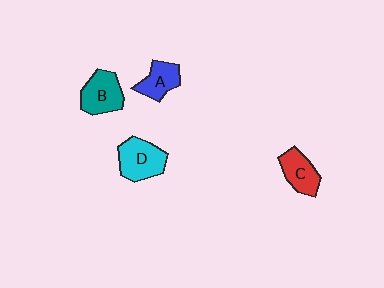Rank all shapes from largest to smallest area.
From largest to smallest: D (cyan), B (teal), C (red), A (blue).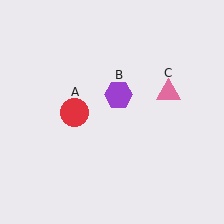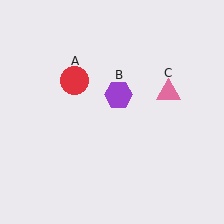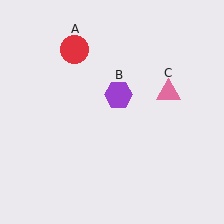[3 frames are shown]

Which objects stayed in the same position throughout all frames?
Purple hexagon (object B) and pink triangle (object C) remained stationary.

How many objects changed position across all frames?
1 object changed position: red circle (object A).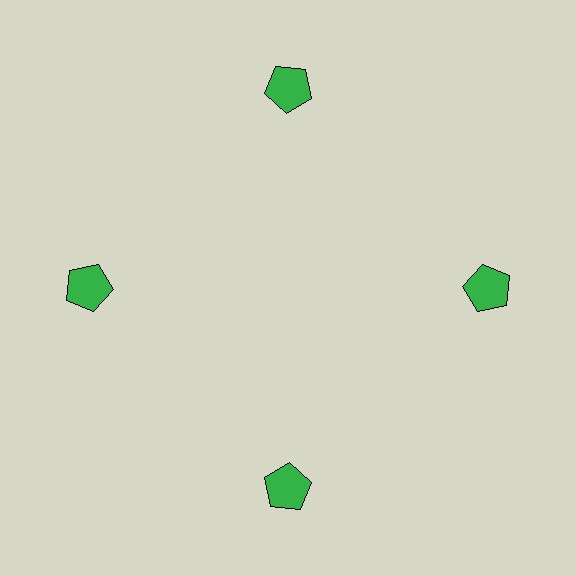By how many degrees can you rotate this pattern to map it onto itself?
The pattern maps onto itself every 90 degrees of rotation.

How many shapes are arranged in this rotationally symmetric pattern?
There are 4 shapes, arranged in 4 groups of 1.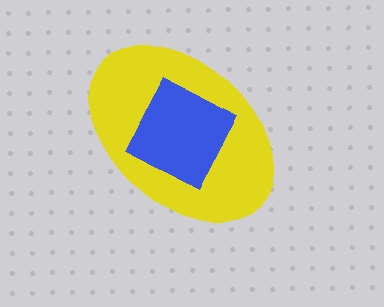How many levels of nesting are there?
2.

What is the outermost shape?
The yellow ellipse.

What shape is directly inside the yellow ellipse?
The blue square.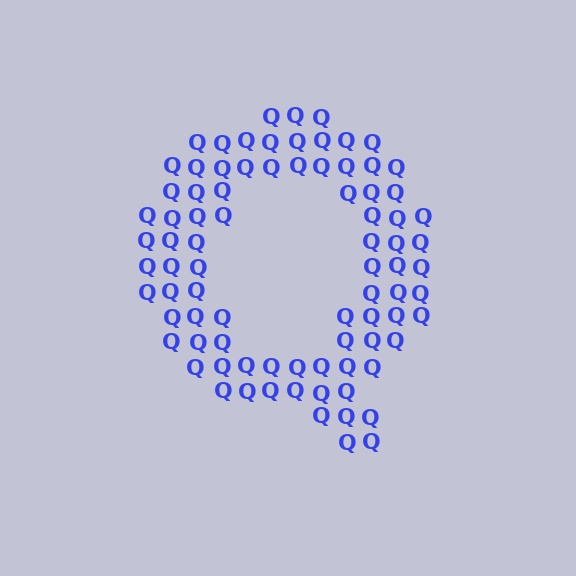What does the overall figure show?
The overall figure shows the letter Q.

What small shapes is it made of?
It is made of small letter Q's.